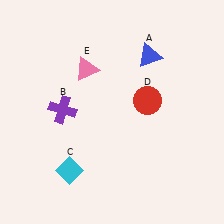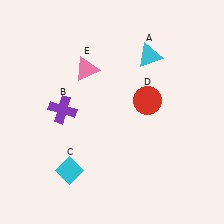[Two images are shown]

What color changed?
The triangle (A) changed from blue in Image 1 to cyan in Image 2.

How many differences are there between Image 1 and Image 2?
There is 1 difference between the two images.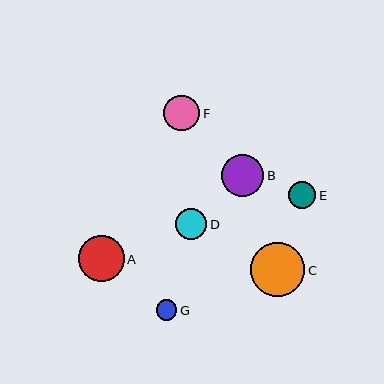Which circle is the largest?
Circle C is the largest with a size of approximately 54 pixels.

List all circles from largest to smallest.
From largest to smallest: C, A, B, F, D, E, G.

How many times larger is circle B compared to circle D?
Circle B is approximately 1.3 times the size of circle D.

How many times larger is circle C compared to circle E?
Circle C is approximately 2.0 times the size of circle E.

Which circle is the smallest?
Circle G is the smallest with a size of approximately 21 pixels.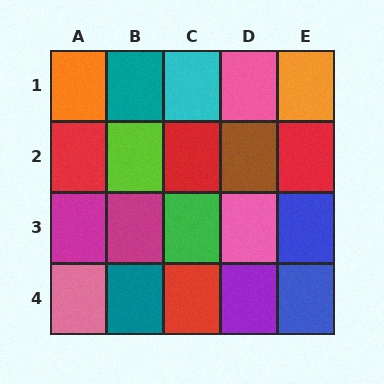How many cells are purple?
1 cell is purple.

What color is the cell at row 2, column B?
Lime.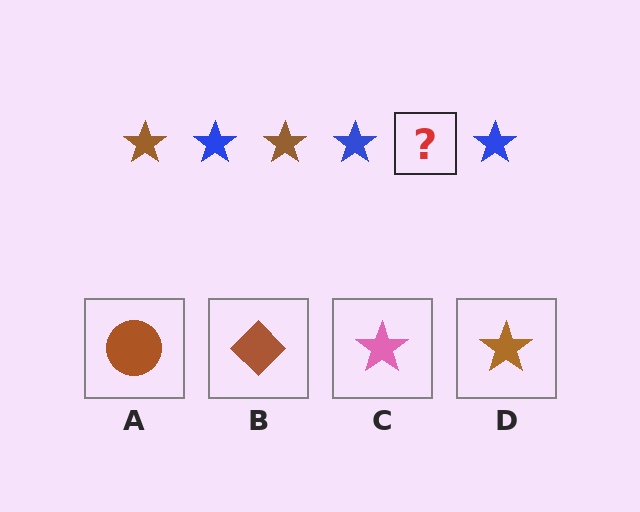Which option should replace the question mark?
Option D.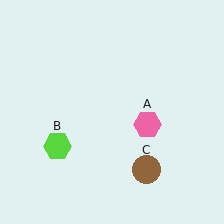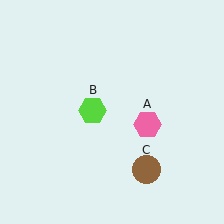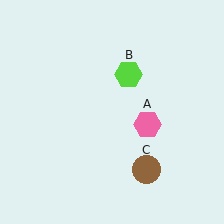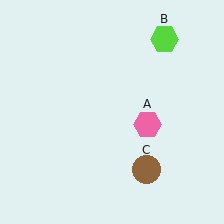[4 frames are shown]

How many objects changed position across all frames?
1 object changed position: lime hexagon (object B).